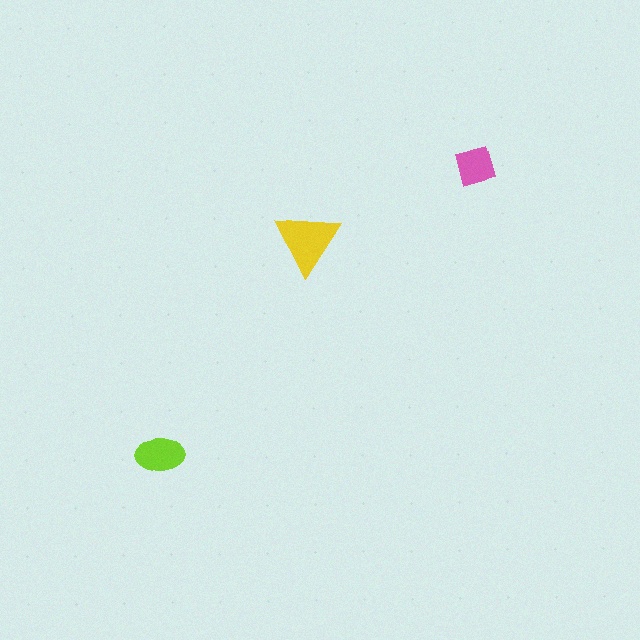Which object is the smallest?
The pink square.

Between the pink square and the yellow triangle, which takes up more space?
The yellow triangle.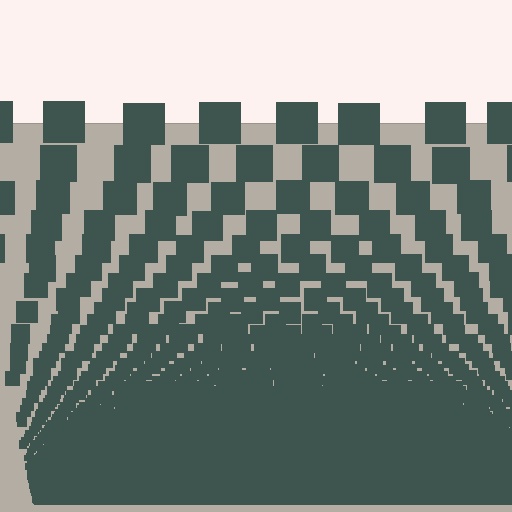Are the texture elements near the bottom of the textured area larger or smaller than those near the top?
Smaller. The gradient is inverted — elements near the bottom are smaller and denser.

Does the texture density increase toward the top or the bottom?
Density increases toward the bottom.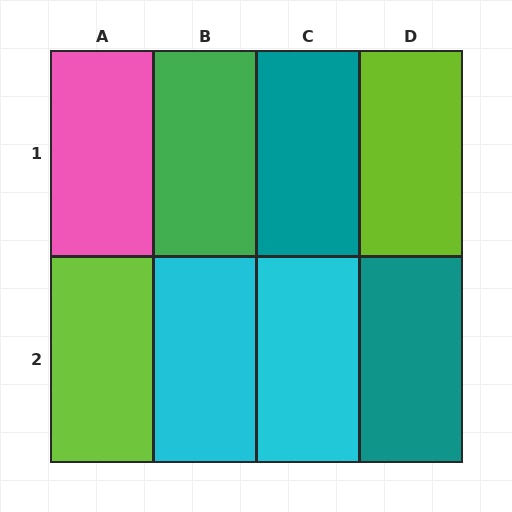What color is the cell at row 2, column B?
Cyan.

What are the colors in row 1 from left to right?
Pink, green, teal, lime.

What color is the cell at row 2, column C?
Cyan.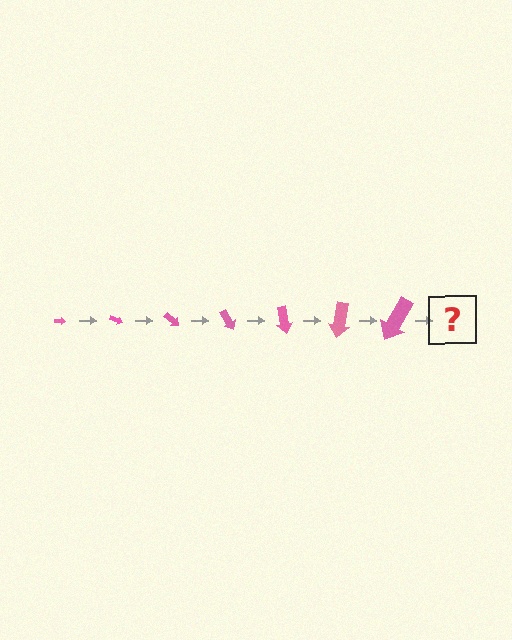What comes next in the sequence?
The next element should be an arrow, larger than the previous one and rotated 140 degrees from the start.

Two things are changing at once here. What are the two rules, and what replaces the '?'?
The two rules are that the arrow grows larger each step and it rotates 20 degrees each step. The '?' should be an arrow, larger than the previous one and rotated 140 degrees from the start.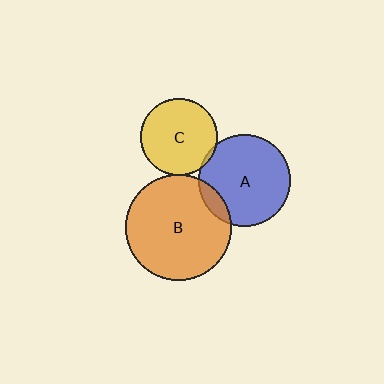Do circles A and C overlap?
Yes.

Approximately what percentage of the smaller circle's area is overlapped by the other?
Approximately 5%.